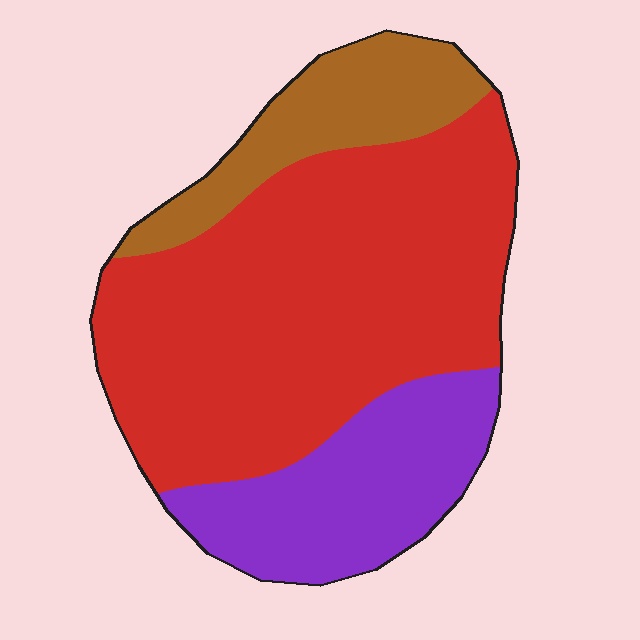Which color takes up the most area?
Red, at roughly 60%.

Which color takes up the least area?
Brown, at roughly 15%.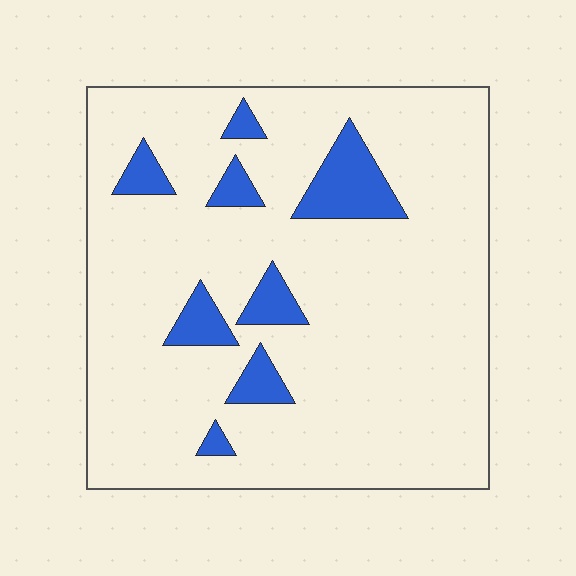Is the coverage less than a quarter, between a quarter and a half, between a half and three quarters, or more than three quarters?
Less than a quarter.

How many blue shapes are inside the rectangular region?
8.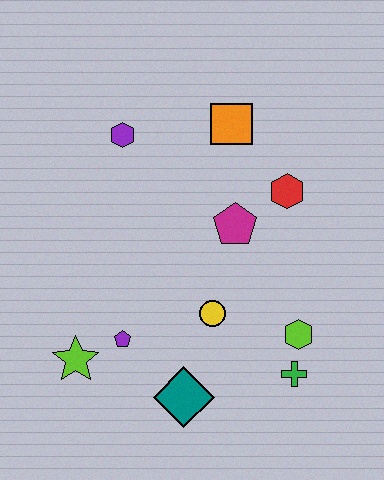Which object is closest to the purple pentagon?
The lime star is closest to the purple pentagon.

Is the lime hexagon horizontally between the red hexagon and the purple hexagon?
No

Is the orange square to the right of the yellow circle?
Yes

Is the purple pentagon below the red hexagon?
Yes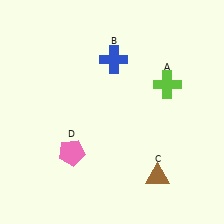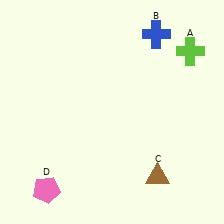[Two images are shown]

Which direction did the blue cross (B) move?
The blue cross (B) moved right.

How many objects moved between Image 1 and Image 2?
3 objects moved between the two images.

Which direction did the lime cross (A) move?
The lime cross (A) moved up.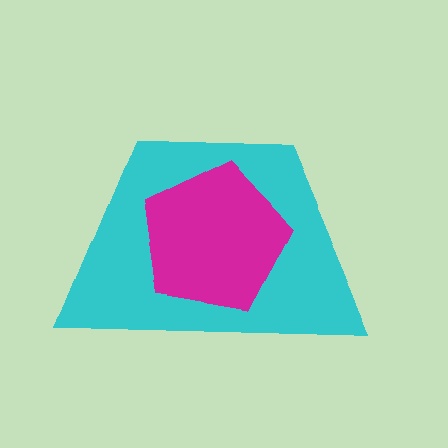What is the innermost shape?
The magenta pentagon.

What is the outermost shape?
The cyan trapezoid.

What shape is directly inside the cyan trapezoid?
The magenta pentagon.